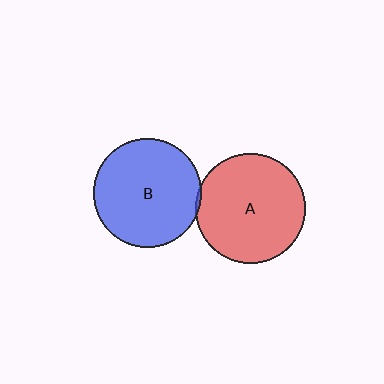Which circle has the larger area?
Circle A (red).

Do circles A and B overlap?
Yes.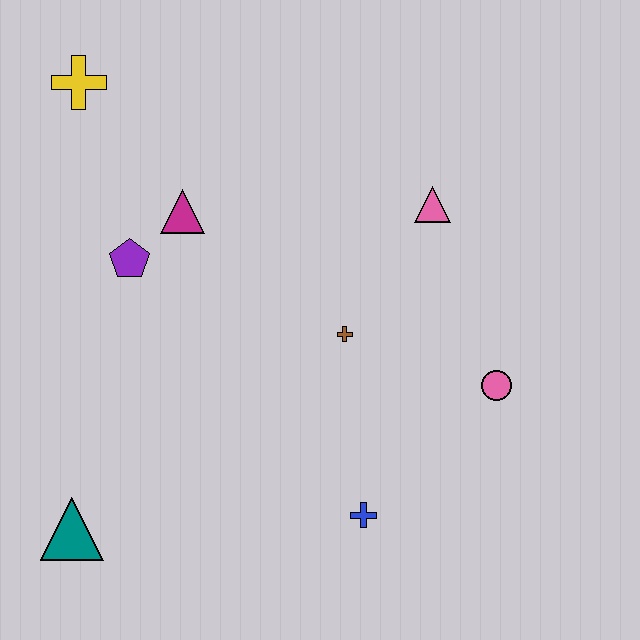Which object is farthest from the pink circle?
The yellow cross is farthest from the pink circle.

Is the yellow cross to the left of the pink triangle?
Yes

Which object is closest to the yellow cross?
The magenta triangle is closest to the yellow cross.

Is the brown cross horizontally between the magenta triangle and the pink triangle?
Yes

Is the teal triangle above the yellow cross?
No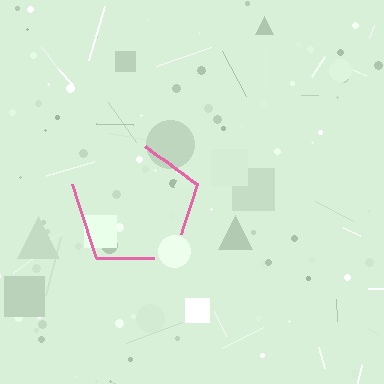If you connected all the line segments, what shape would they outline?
They would outline a pentagon.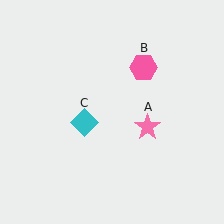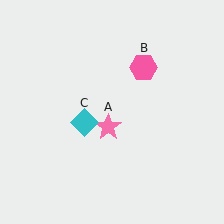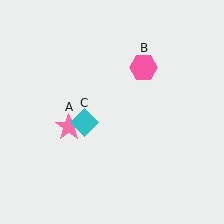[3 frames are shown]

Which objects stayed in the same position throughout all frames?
Pink hexagon (object B) and cyan diamond (object C) remained stationary.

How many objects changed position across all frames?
1 object changed position: pink star (object A).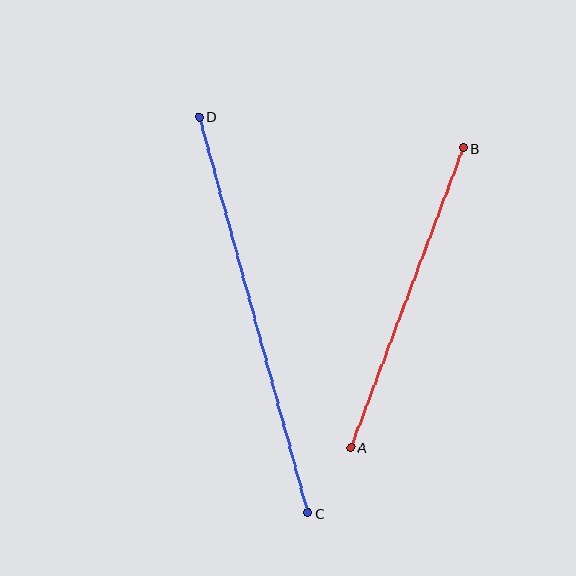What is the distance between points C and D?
The distance is approximately 411 pixels.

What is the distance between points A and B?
The distance is approximately 320 pixels.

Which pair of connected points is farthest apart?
Points C and D are farthest apart.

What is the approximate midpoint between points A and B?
The midpoint is at approximately (407, 298) pixels.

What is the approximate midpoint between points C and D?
The midpoint is at approximately (254, 315) pixels.